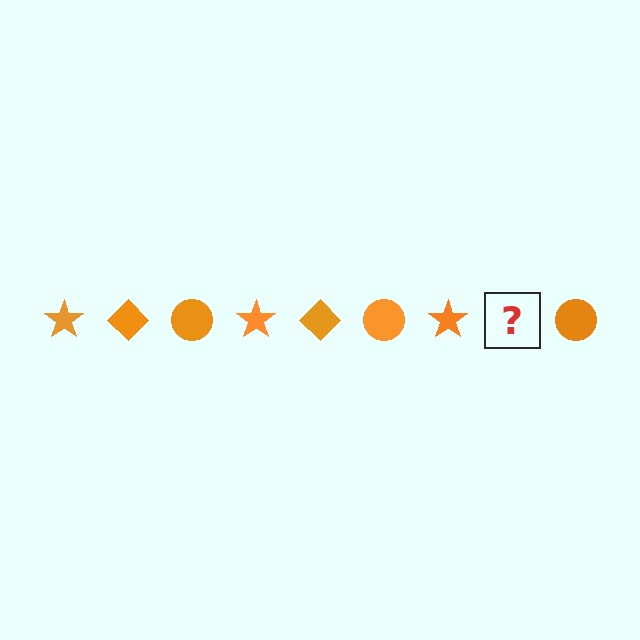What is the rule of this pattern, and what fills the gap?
The rule is that the pattern cycles through star, diamond, circle shapes in orange. The gap should be filled with an orange diamond.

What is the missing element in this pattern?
The missing element is an orange diamond.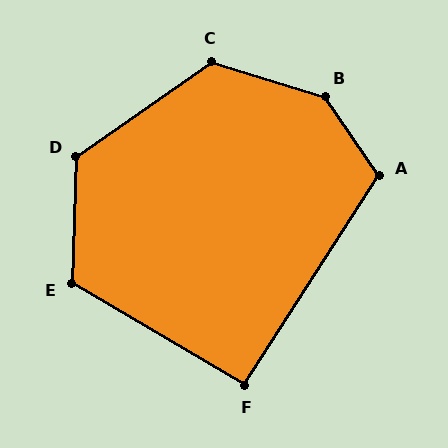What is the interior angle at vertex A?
Approximately 113 degrees (obtuse).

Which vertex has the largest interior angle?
B, at approximately 142 degrees.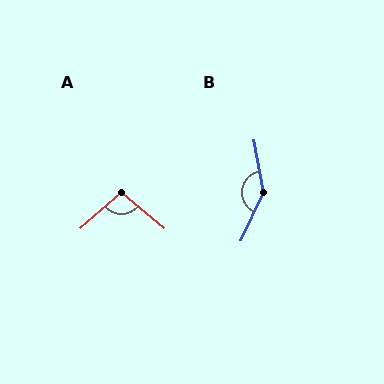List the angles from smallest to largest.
A (99°), B (145°).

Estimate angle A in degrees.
Approximately 99 degrees.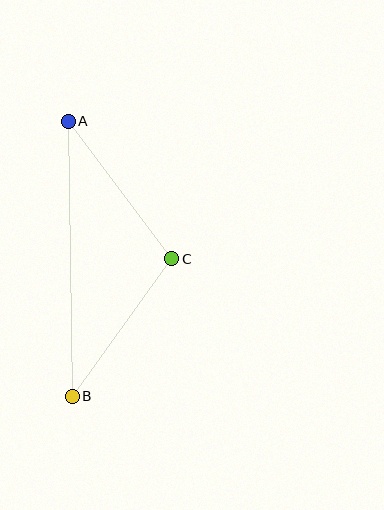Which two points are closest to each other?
Points B and C are closest to each other.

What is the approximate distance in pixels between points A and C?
The distance between A and C is approximately 172 pixels.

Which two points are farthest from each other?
Points A and B are farthest from each other.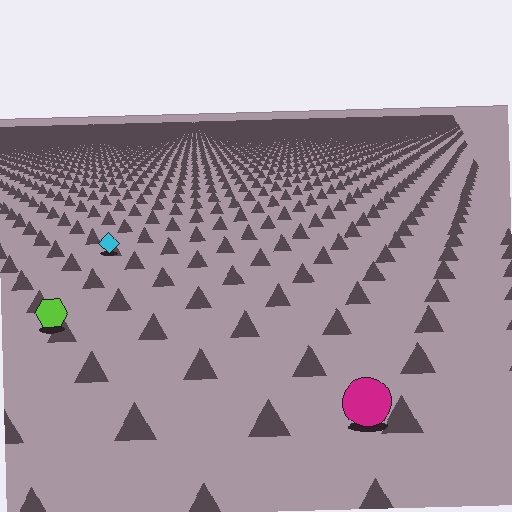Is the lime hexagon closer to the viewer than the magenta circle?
No. The magenta circle is closer — you can tell from the texture gradient: the ground texture is coarser near it.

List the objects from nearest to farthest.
From nearest to farthest: the magenta circle, the lime hexagon, the cyan diamond.